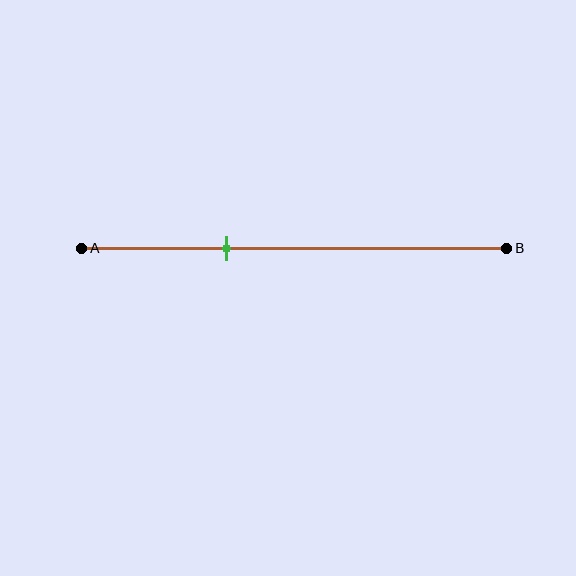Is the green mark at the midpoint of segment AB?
No, the mark is at about 35% from A, not at the 50% midpoint.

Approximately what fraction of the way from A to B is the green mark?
The green mark is approximately 35% of the way from A to B.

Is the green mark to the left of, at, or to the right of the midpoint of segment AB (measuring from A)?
The green mark is to the left of the midpoint of segment AB.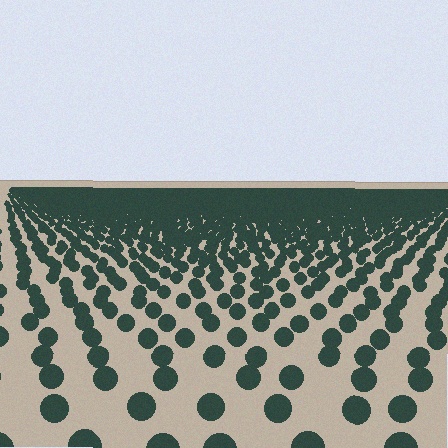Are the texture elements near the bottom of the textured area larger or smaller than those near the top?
Larger. Near the bottom, elements are closer to the viewer and appear at a bigger on-screen size.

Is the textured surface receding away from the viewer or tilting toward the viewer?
The surface is receding away from the viewer. Texture elements get smaller and denser toward the top.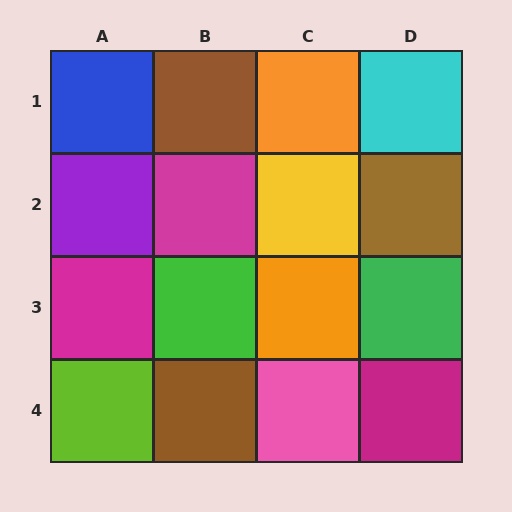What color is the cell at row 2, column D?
Brown.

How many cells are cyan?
1 cell is cyan.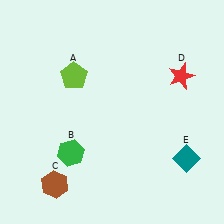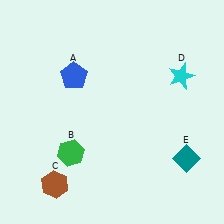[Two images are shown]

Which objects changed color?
A changed from lime to blue. D changed from red to cyan.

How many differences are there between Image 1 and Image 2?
There are 2 differences between the two images.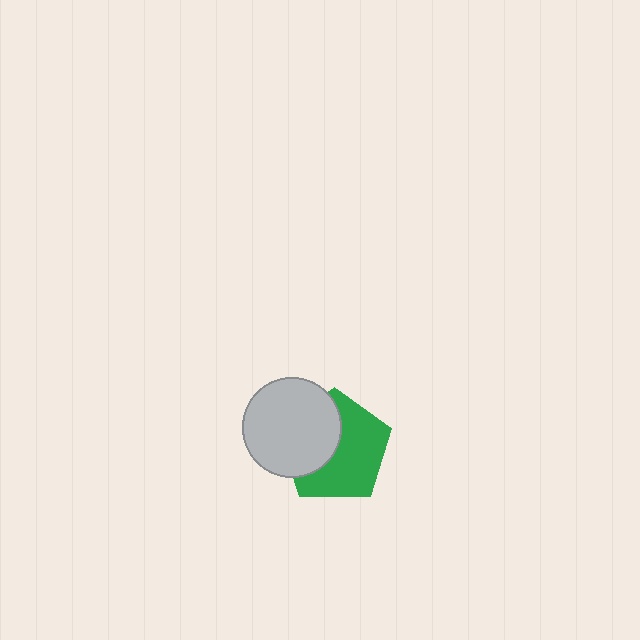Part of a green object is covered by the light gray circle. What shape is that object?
It is a pentagon.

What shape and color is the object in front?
The object in front is a light gray circle.